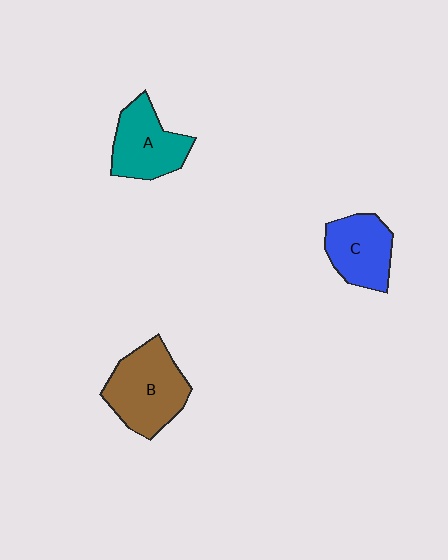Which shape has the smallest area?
Shape C (blue).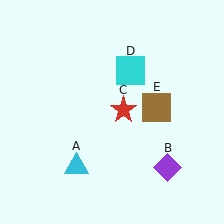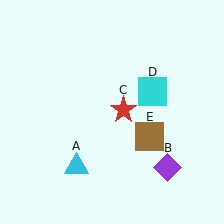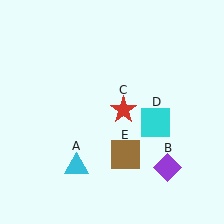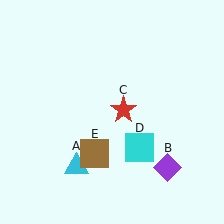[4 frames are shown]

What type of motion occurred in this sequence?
The cyan square (object D), brown square (object E) rotated clockwise around the center of the scene.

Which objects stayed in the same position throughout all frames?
Cyan triangle (object A) and purple diamond (object B) and red star (object C) remained stationary.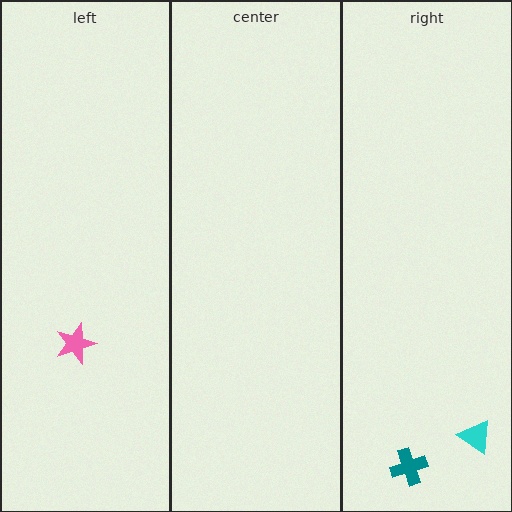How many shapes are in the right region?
2.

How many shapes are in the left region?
1.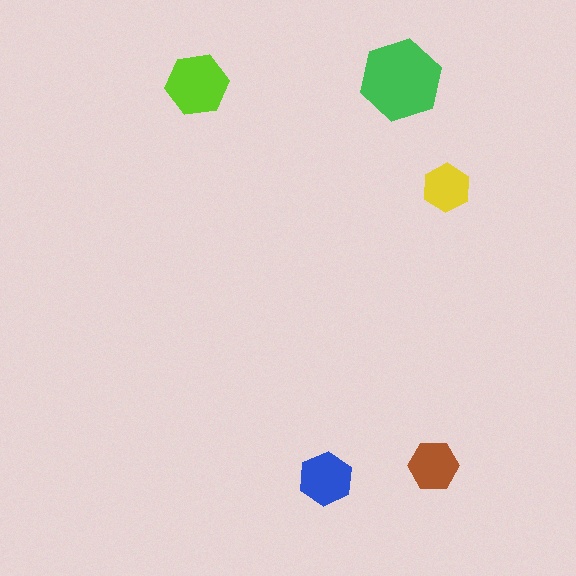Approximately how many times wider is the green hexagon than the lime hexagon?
About 1.5 times wider.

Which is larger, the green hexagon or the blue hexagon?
The green one.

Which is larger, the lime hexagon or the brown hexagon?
The lime one.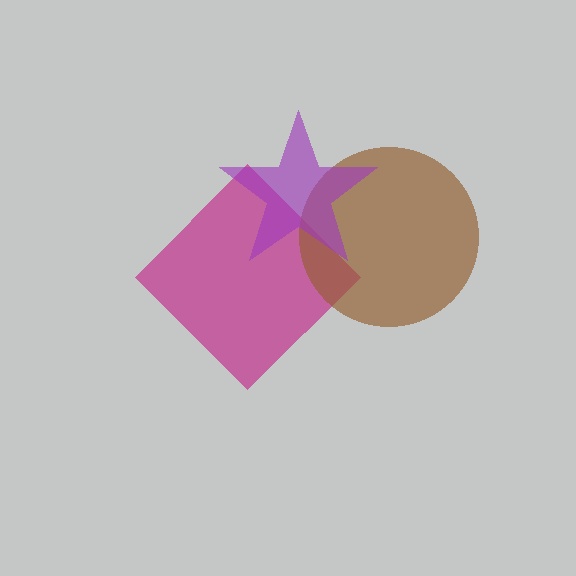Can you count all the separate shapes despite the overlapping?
Yes, there are 3 separate shapes.